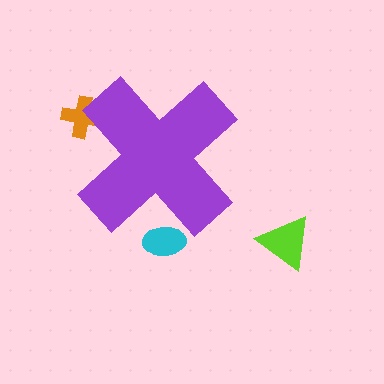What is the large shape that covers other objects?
A purple cross.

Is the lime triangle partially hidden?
No, the lime triangle is fully visible.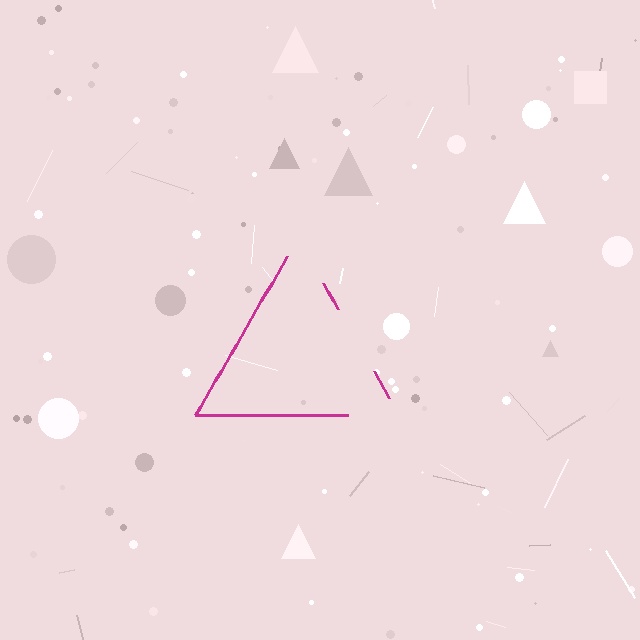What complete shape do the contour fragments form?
The contour fragments form a triangle.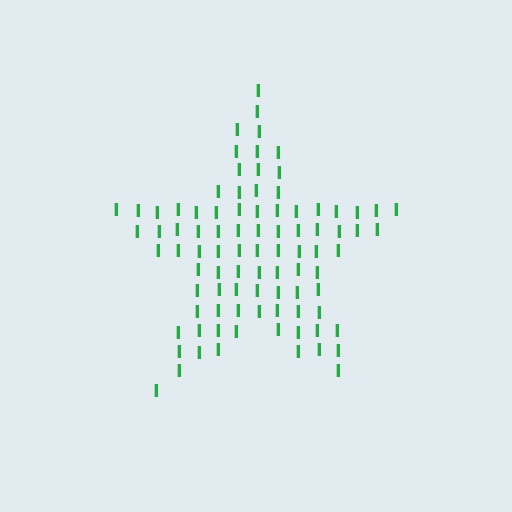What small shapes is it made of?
It is made of small letter I's.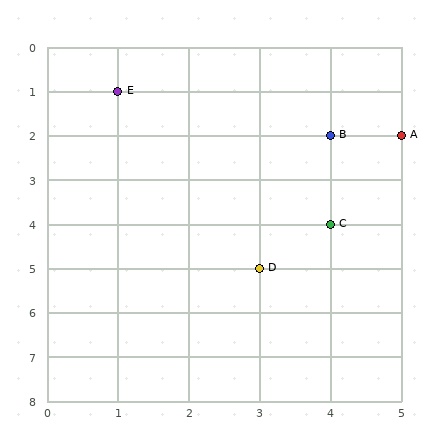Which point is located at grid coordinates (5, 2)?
Point A is at (5, 2).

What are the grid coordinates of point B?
Point B is at grid coordinates (4, 2).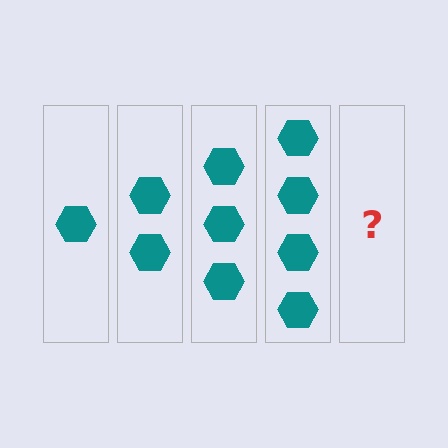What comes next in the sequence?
The next element should be 5 hexagons.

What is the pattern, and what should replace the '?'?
The pattern is that each step adds one more hexagon. The '?' should be 5 hexagons.